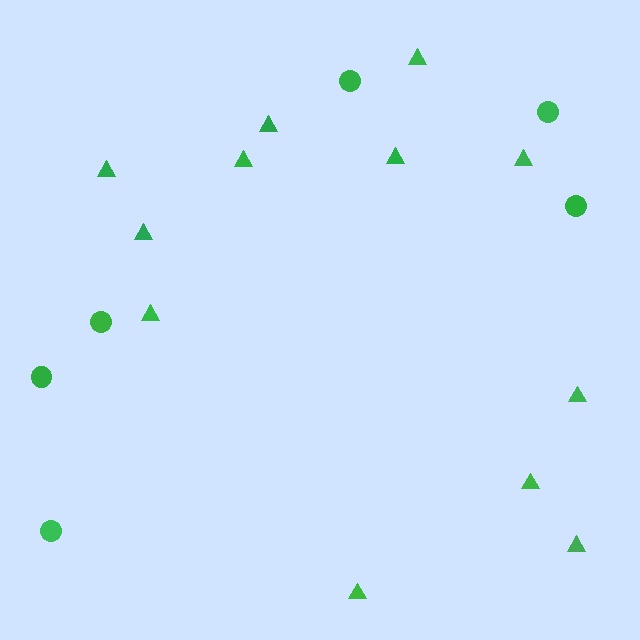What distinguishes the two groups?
There are 2 groups: one group of circles (6) and one group of triangles (12).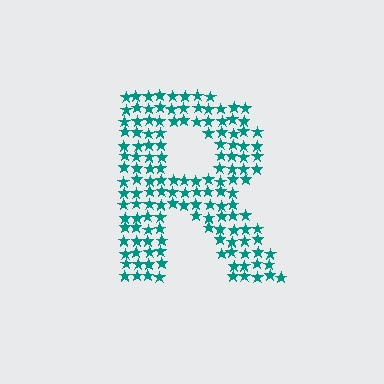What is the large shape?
The large shape is the letter R.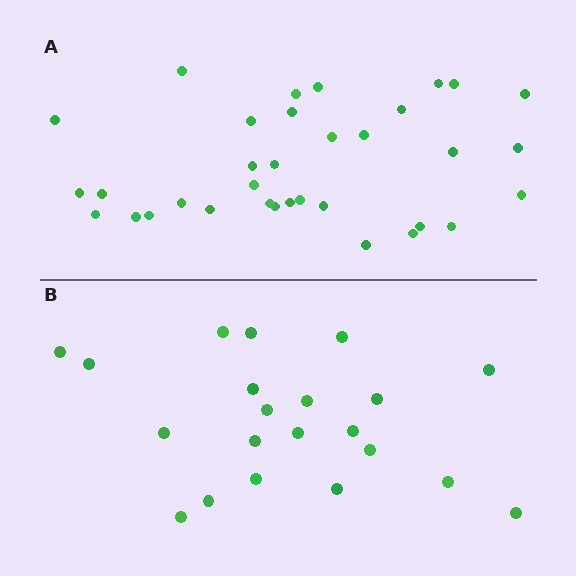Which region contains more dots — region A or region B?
Region A (the top region) has more dots.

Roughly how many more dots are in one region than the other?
Region A has approximately 15 more dots than region B.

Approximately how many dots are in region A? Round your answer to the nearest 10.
About 30 dots. (The exact count is 34, which rounds to 30.)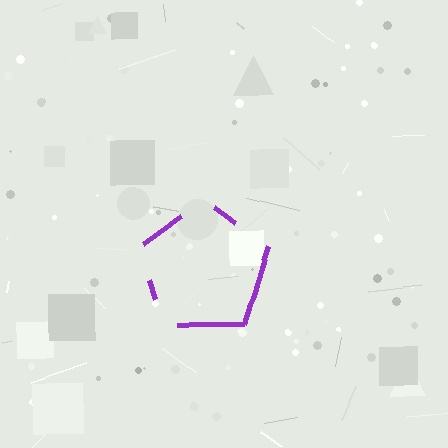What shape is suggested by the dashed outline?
The dashed outline suggests a pentagon.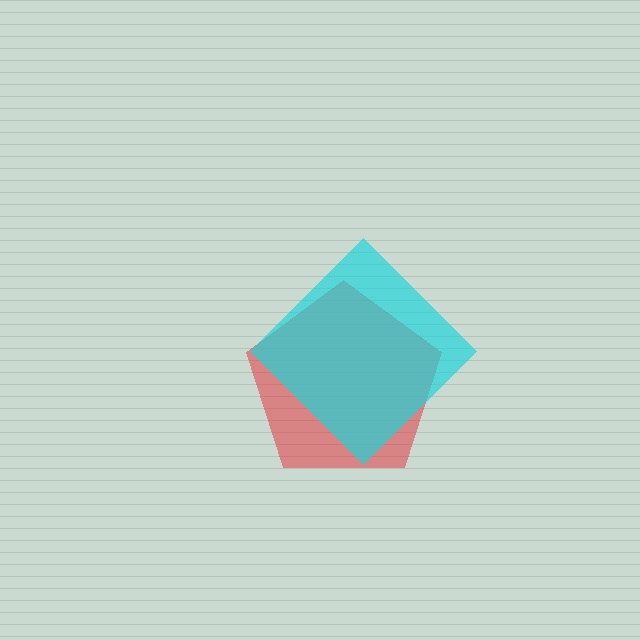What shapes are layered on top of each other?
The layered shapes are: a red pentagon, a cyan diamond.